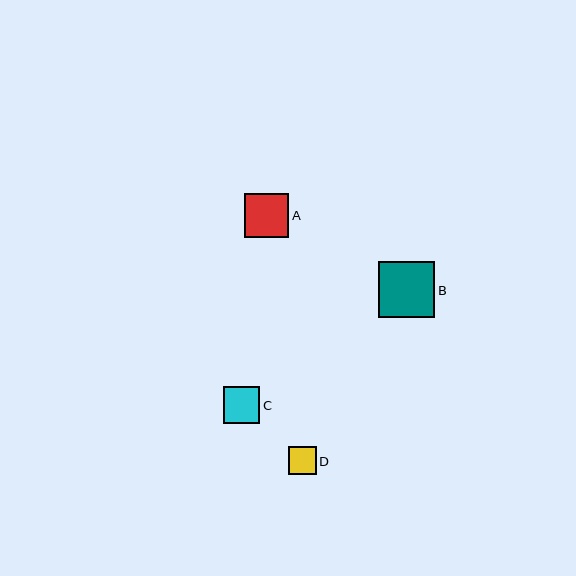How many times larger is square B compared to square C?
Square B is approximately 1.5 times the size of square C.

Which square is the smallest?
Square D is the smallest with a size of approximately 28 pixels.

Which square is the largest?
Square B is the largest with a size of approximately 56 pixels.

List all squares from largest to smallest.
From largest to smallest: B, A, C, D.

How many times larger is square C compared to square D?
Square C is approximately 1.3 times the size of square D.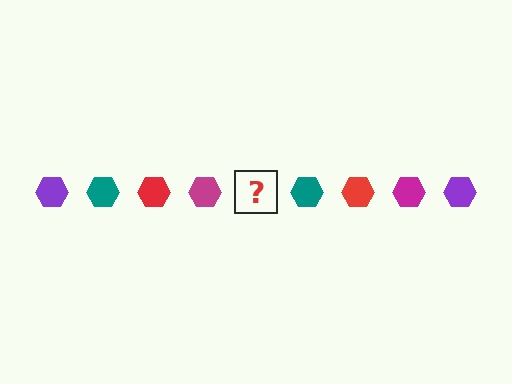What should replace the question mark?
The question mark should be replaced with a purple hexagon.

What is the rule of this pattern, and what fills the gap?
The rule is that the pattern cycles through purple, teal, red, magenta hexagons. The gap should be filled with a purple hexagon.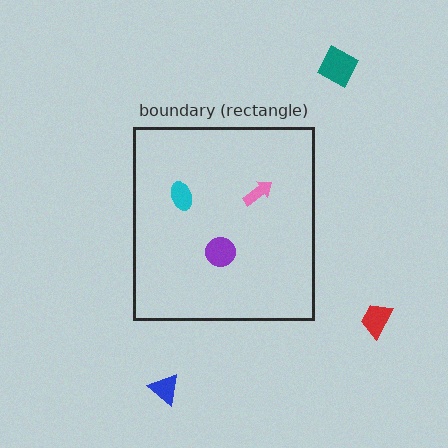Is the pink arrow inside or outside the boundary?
Inside.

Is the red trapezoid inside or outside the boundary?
Outside.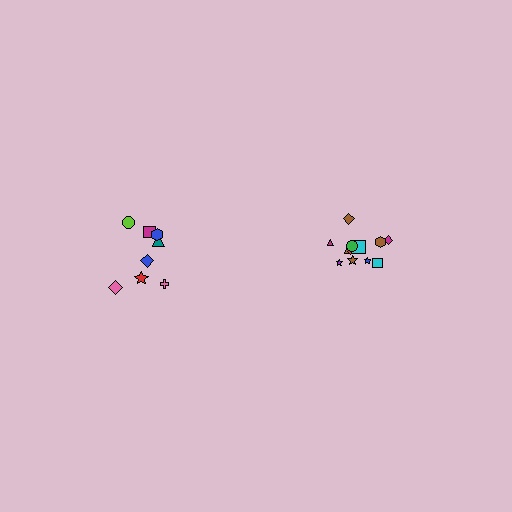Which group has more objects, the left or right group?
The right group.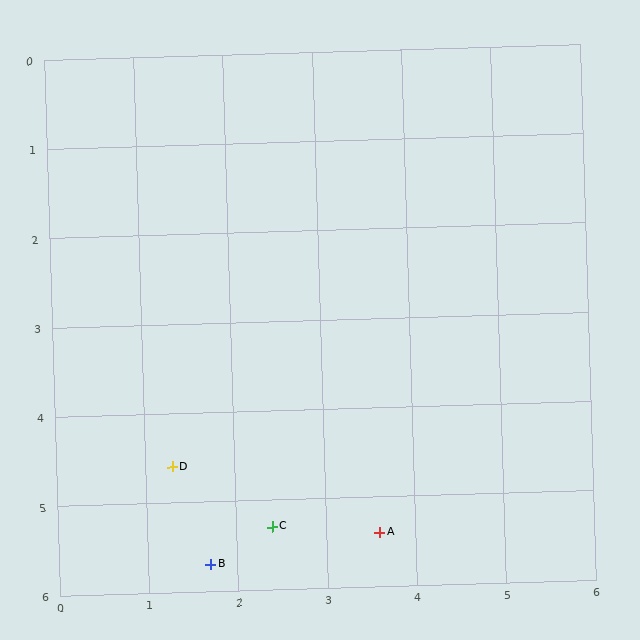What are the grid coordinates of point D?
Point D is at approximately (1.3, 4.6).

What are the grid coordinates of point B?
Point B is at approximately (1.7, 5.7).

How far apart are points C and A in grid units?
Points C and A are about 1.2 grid units apart.